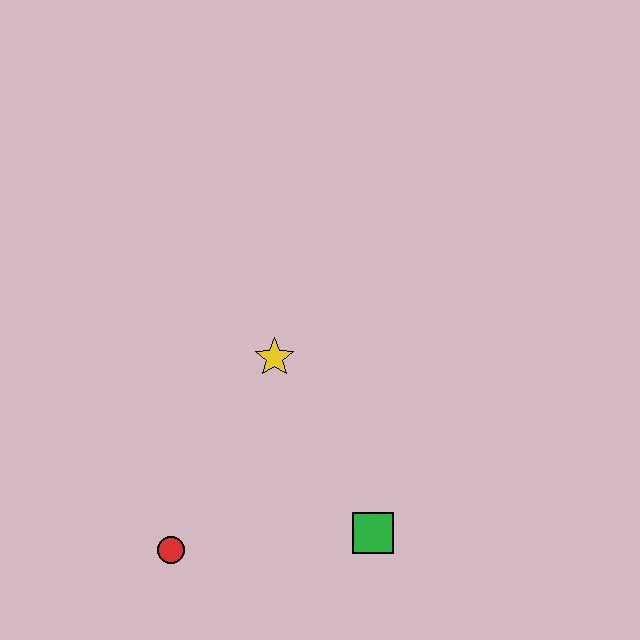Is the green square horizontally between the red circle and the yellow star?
No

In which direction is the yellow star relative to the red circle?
The yellow star is above the red circle.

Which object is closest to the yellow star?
The green square is closest to the yellow star.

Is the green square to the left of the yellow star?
No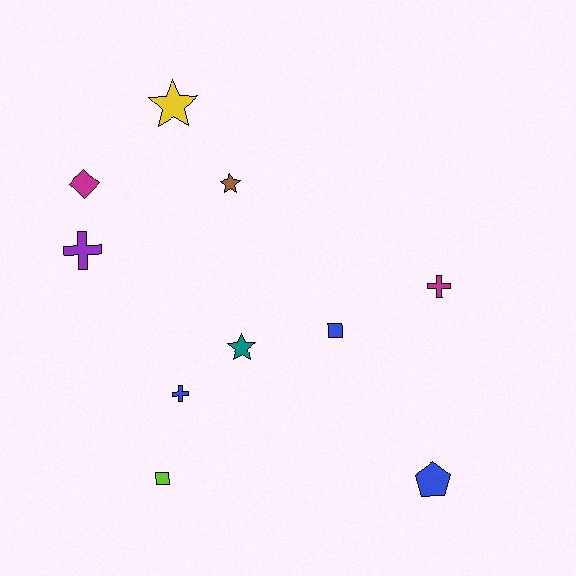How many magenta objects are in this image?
There are 2 magenta objects.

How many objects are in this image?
There are 10 objects.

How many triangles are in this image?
There are no triangles.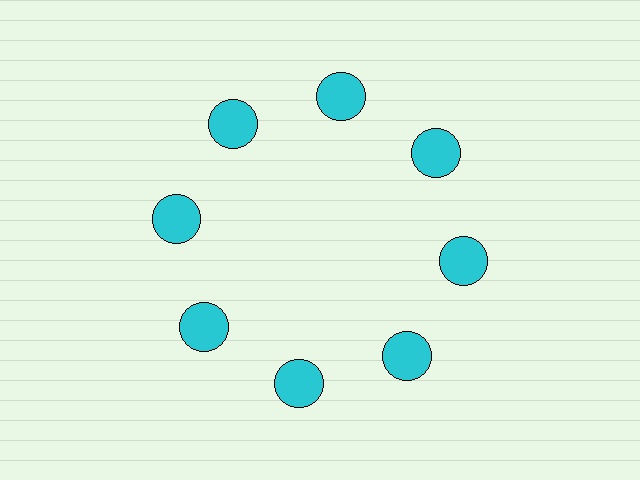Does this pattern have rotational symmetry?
Yes, this pattern has 8-fold rotational symmetry. It looks the same after rotating 45 degrees around the center.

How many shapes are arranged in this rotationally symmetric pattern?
There are 8 shapes, arranged in 8 groups of 1.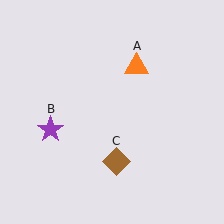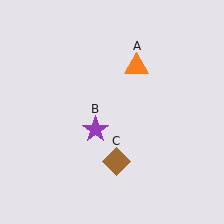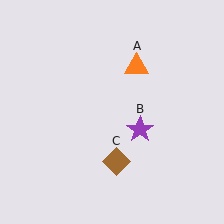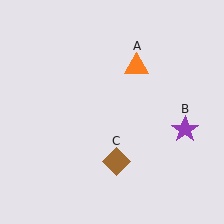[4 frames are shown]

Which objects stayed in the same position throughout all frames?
Orange triangle (object A) and brown diamond (object C) remained stationary.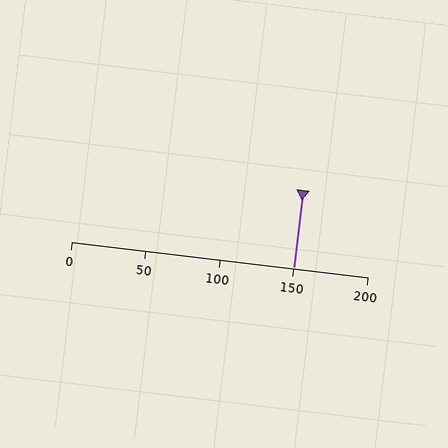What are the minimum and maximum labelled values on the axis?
The axis runs from 0 to 200.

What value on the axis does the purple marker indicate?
The marker indicates approximately 150.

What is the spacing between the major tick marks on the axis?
The major ticks are spaced 50 apart.